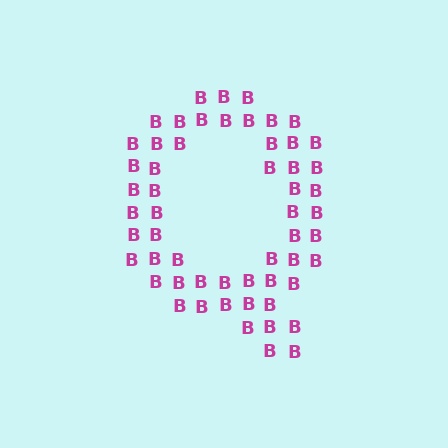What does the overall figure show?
The overall figure shows the letter Q.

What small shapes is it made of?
It is made of small letter B's.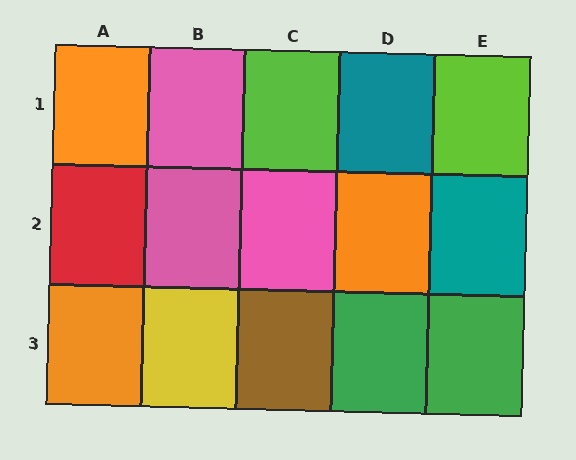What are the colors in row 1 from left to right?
Orange, pink, lime, teal, lime.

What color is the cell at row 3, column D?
Green.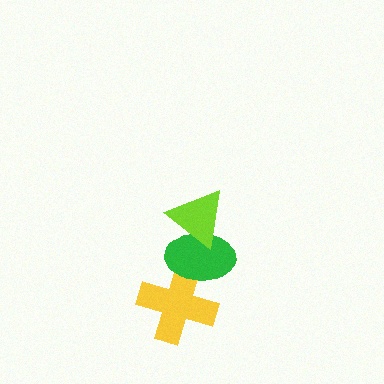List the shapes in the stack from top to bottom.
From top to bottom: the lime triangle, the green ellipse, the yellow cross.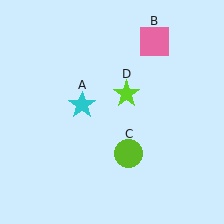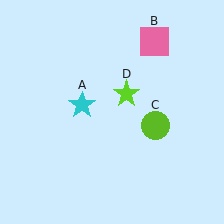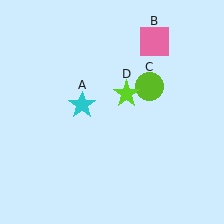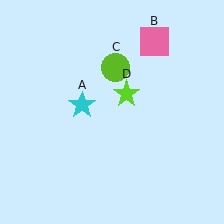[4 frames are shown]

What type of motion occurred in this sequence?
The lime circle (object C) rotated counterclockwise around the center of the scene.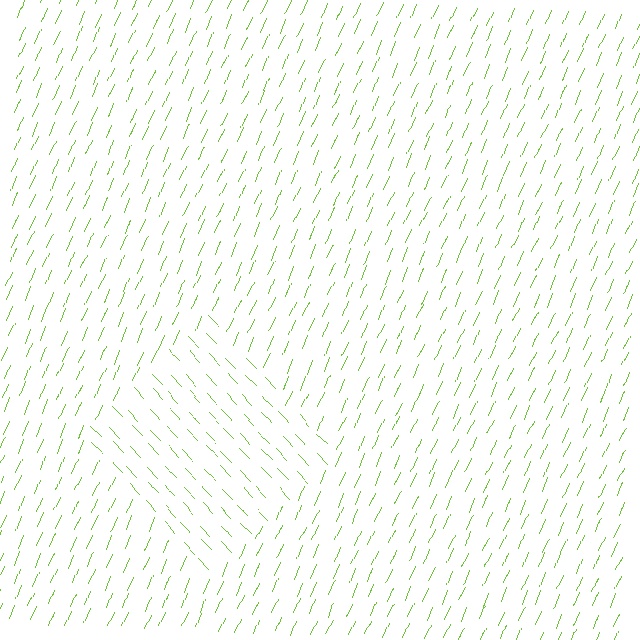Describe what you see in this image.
The image is filled with small lime line segments. A diamond region in the image has lines oriented differently from the surrounding lines, creating a visible texture boundary.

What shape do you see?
I see a diamond.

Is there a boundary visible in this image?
Yes, there is a texture boundary formed by a change in line orientation.